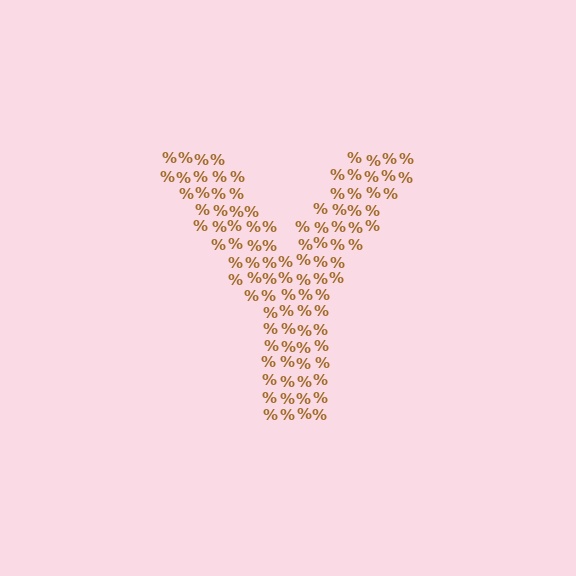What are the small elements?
The small elements are percent signs.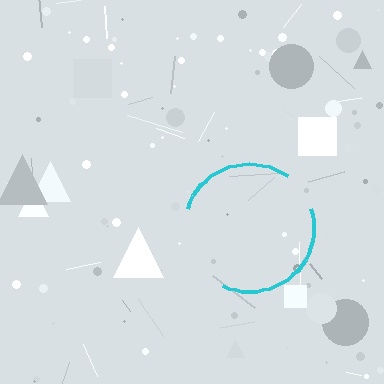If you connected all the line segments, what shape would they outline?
They would outline a circle.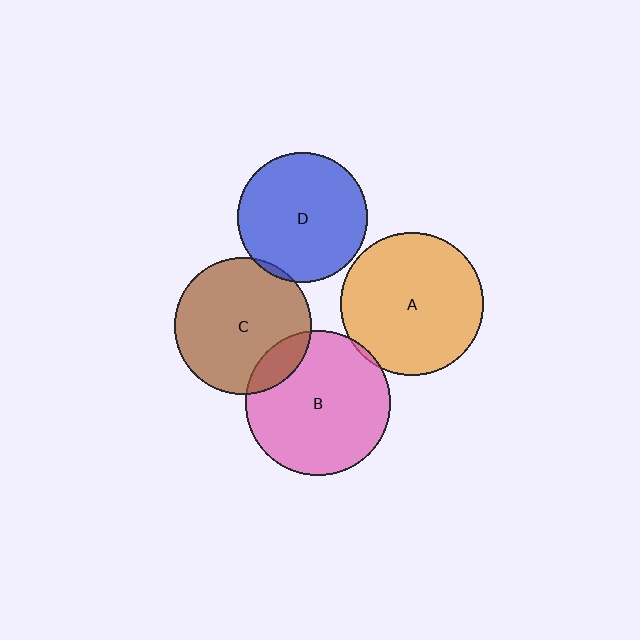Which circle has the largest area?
Circle B (pink).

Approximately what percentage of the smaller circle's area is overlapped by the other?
Approximately 15%.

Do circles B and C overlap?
Yes.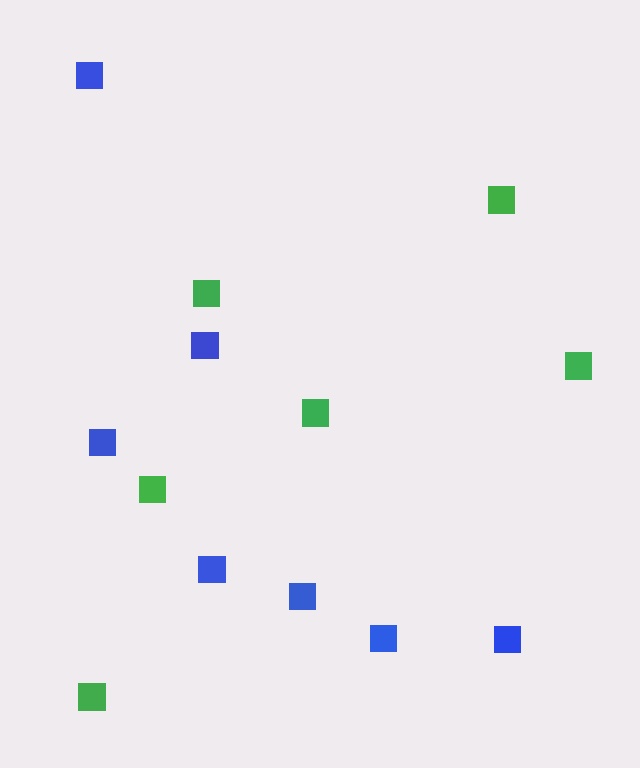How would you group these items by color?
There are 2 groups: one group of green squares (6) and one group of blue squares (7).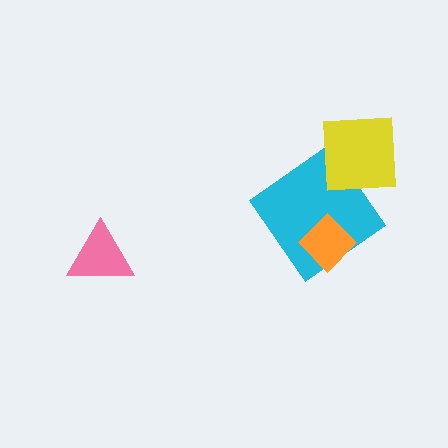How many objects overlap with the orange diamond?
1 object overlaps with the orange diamond.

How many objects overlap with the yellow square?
1 object overlaps with the yellow square.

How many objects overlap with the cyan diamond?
2 objects overlap with the cyan diamond.